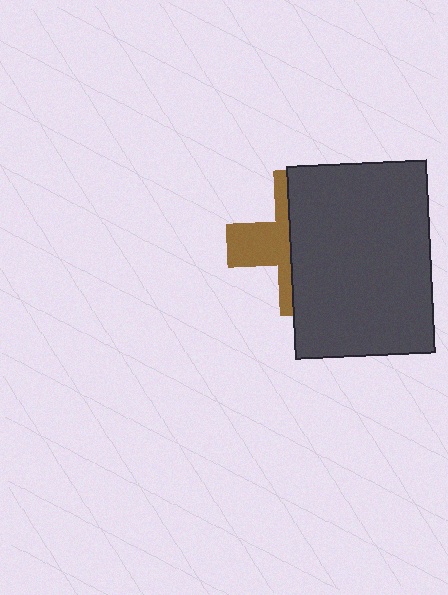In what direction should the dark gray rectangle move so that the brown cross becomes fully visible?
The dark gray rectangle should move right. That is the shortest direction to clear the overlap and leave the brown cross fully visible.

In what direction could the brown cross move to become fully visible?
The brown cross could move left. That would shift it out from behind the dark gray rectangle entirely.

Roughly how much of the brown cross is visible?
A small part of it is visible (roughly 37%).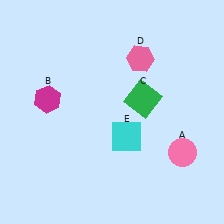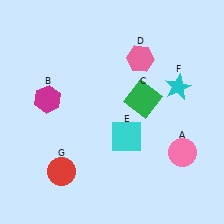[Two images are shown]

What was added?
A cyan star (F), a red circle (G) were added in Image 2.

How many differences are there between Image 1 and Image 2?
There are 2 differences between the two images.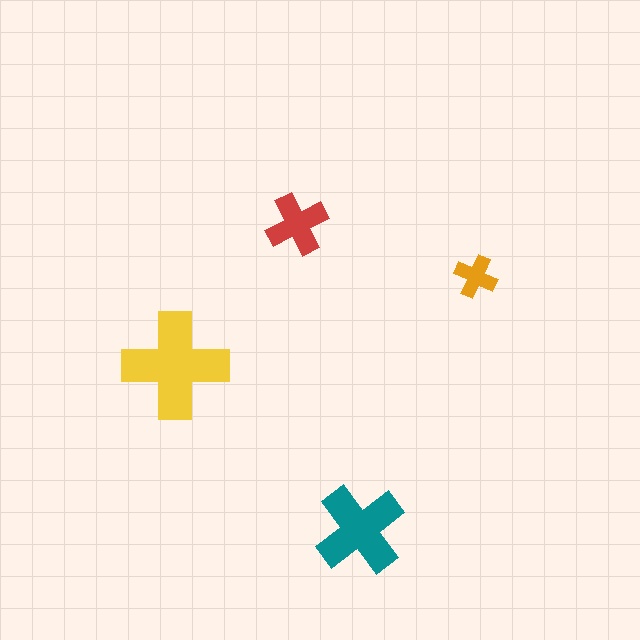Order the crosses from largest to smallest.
the yellow one, the teal one, the red one, the orange one.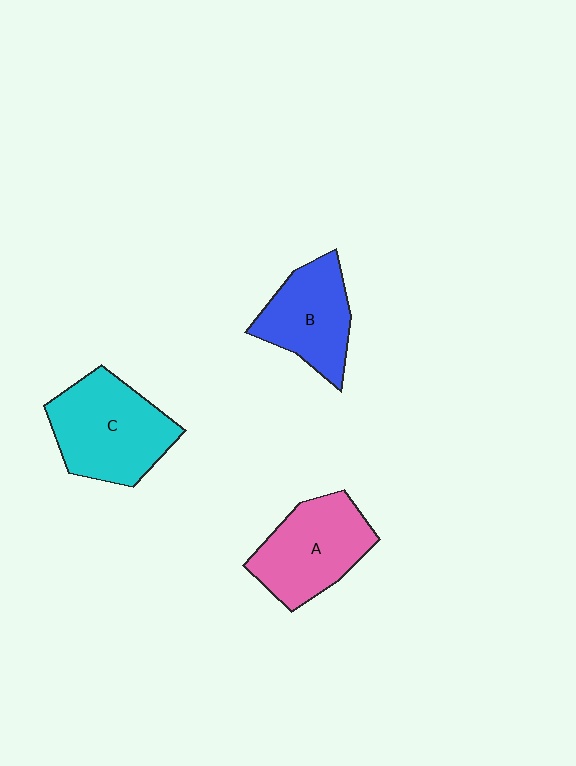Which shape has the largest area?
Shape C (cyan).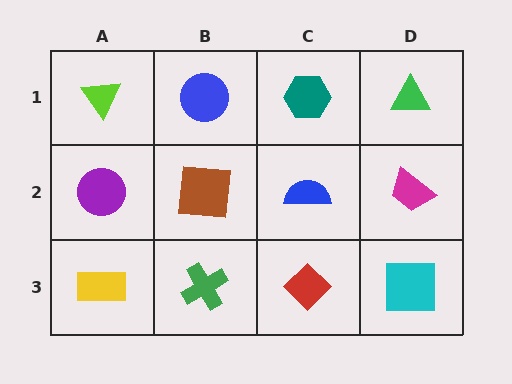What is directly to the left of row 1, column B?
A lime triangle.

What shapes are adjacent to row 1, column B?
A brown square (row 2, column B), a lime triangle (row 1, column A), a teal hexagon (row 1, column C).